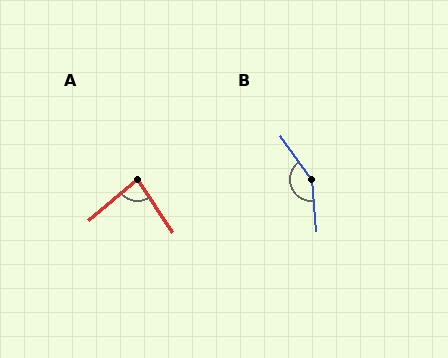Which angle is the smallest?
A, at approximately 83 degrees.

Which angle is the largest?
B, at approximately 149 degrees.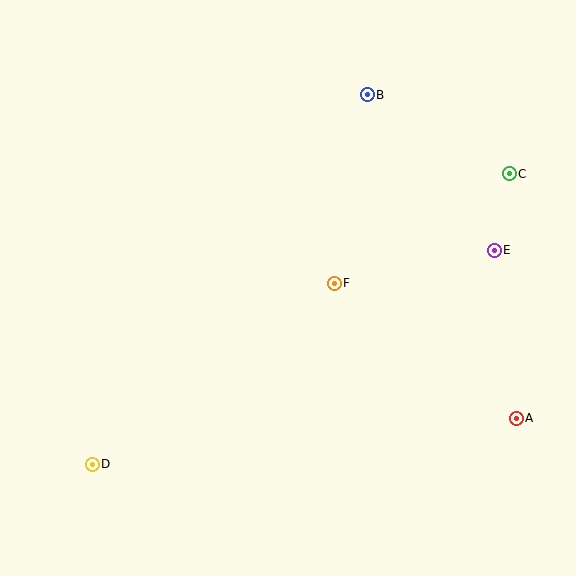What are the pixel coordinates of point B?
Point B is at (367, 95).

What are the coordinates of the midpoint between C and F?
The midpoint between C and F is at (422, 228).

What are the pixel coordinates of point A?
Point A is at (516, 418).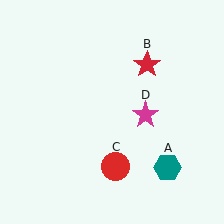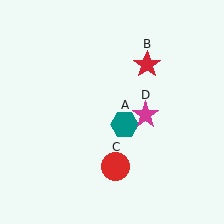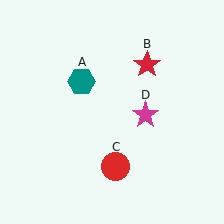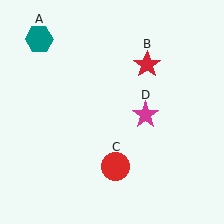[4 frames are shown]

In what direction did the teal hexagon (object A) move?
The teal hexagon (object A) moved up and to the left.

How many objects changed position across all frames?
1 object changed position: teal hexagon (object A).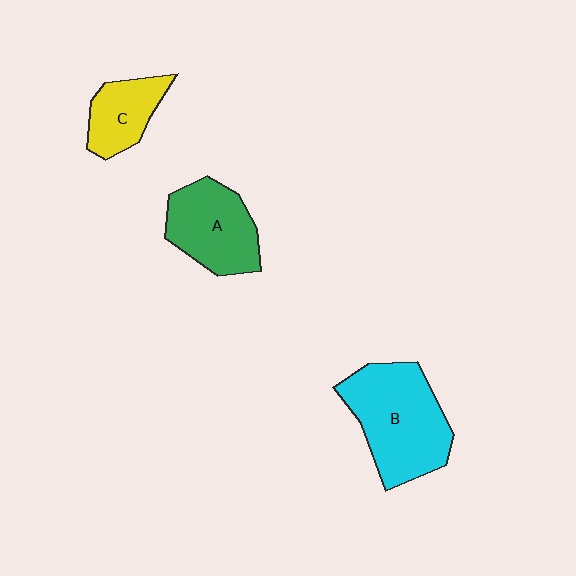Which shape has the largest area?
Shape B (cyan).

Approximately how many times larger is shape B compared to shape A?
Approximately 1.4 times.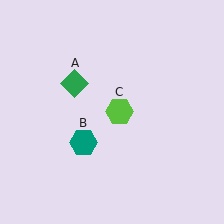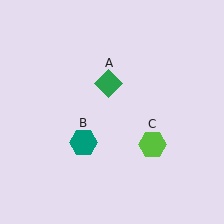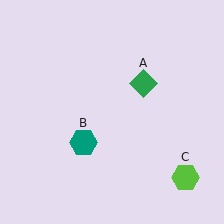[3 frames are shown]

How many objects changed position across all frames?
2 objects changed position: green diamond (object A), lime hexagon (object C).